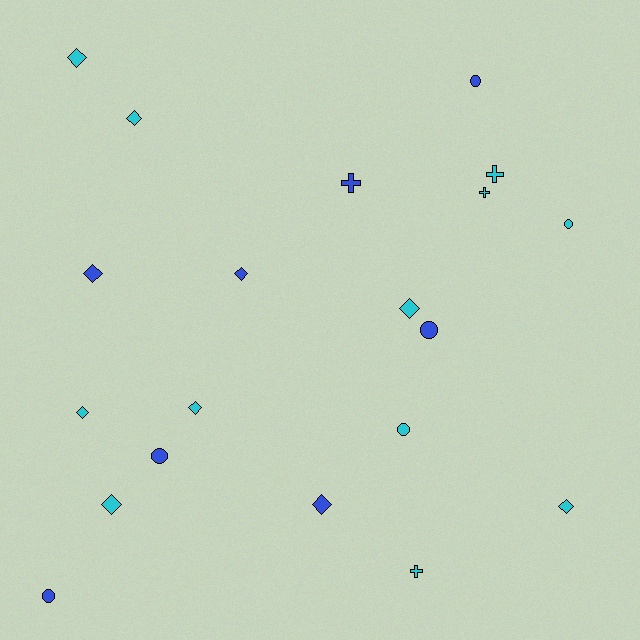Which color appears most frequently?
Cyan, with 12 objects.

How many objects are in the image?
There are 20 objects.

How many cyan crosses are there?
There are 3 cyan crosses.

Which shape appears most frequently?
Diamond, with 10 objects.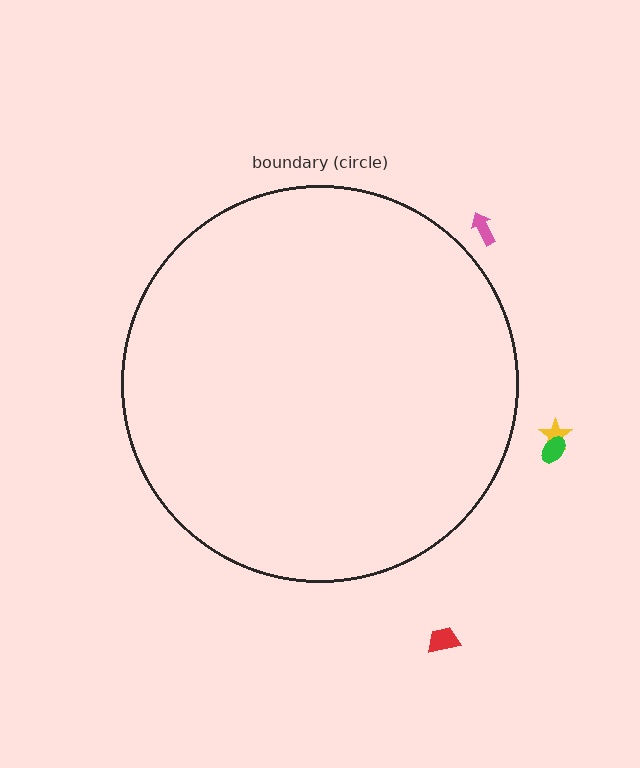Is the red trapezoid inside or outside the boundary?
Outside.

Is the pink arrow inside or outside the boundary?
Outside.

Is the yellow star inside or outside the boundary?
Outside.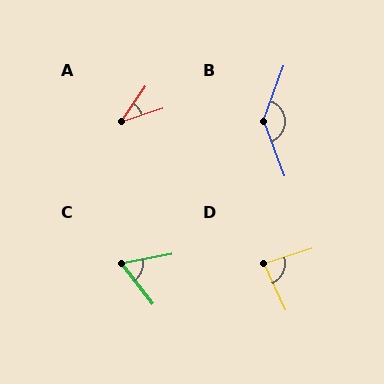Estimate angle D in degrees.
Approximately 83 degrees.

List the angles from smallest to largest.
A (37°), C (63°), D (83°), B (139°).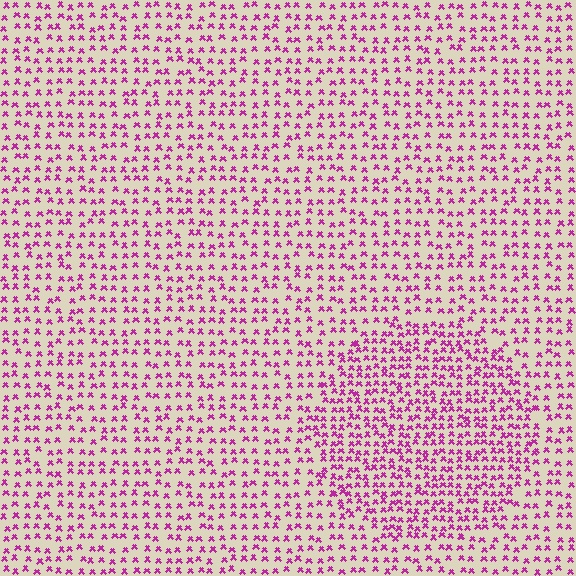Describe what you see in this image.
The image contains small magenta elements arranged at two different densities. A circle-shaped region is visible where the elements are more densely packed than the surrounding area.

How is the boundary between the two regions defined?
The boundary is defined by a change in element density (approximately 1.7x ratio). All elements are the same color, size, and shape.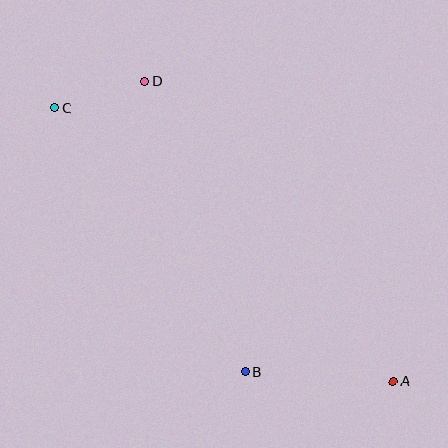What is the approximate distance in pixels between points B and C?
The distance between B and C is approximately 325 pixels.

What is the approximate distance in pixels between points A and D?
The distance between A and D is approximately 390 pixels.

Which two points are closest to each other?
Points C and D are closest to each other.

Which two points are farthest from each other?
Points A and C are farthest from each other.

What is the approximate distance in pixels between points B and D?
The distance between B and D is approximately 307 pixels.